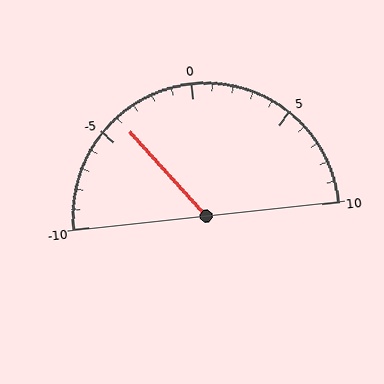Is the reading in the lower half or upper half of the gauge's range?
The reading is in the lower half of the range (-10 to 10).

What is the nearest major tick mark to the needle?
The nearest major tick mark is -5.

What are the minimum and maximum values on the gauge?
The gauge ranges from -10 to 10.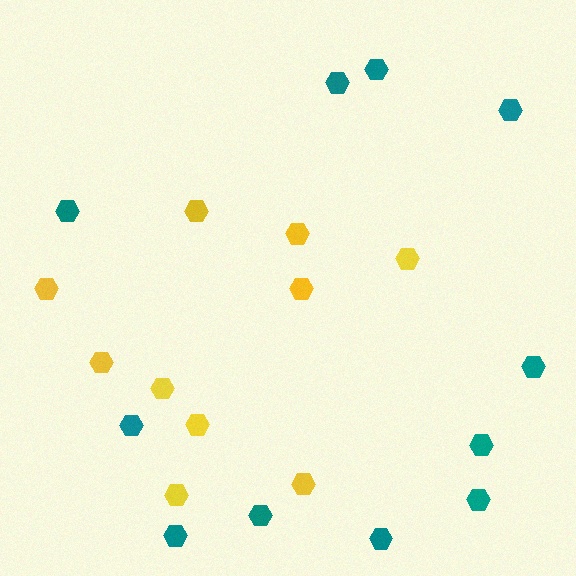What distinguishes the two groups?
There are 2 groups: one group of yellow hexagons (10) and one group of teal hexagons (11).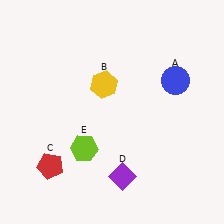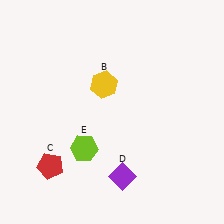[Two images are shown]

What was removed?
The blue circle (A) was removed in Image 2.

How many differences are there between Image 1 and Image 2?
There is 1 difference between the two images.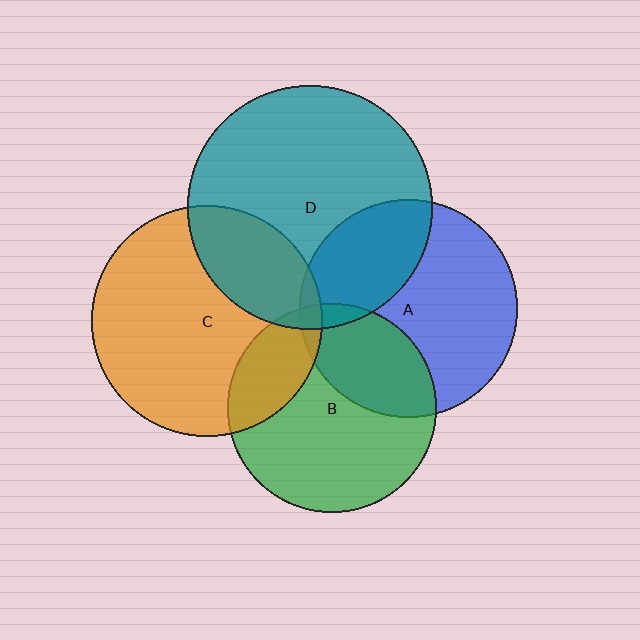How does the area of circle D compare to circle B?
Approximately 1.4 times.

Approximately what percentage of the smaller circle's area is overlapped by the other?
Approximately 20%.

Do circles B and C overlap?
Yes.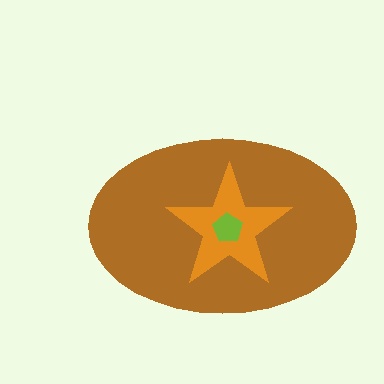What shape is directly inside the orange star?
The lime pentagon.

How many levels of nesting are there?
3.